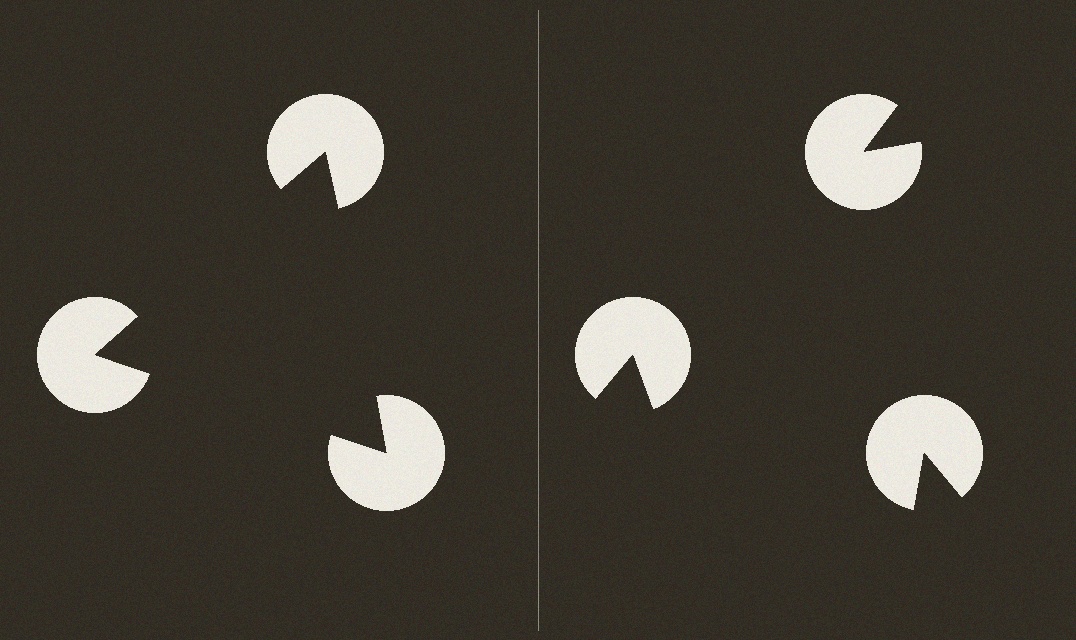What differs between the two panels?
The pac-man discs are positioned identically on both sides; only the wedge orientations differ. On the left they align to a triangle; on the right they are misaligned.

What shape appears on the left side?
An illusory triangle.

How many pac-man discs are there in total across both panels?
6 — 3 on each side.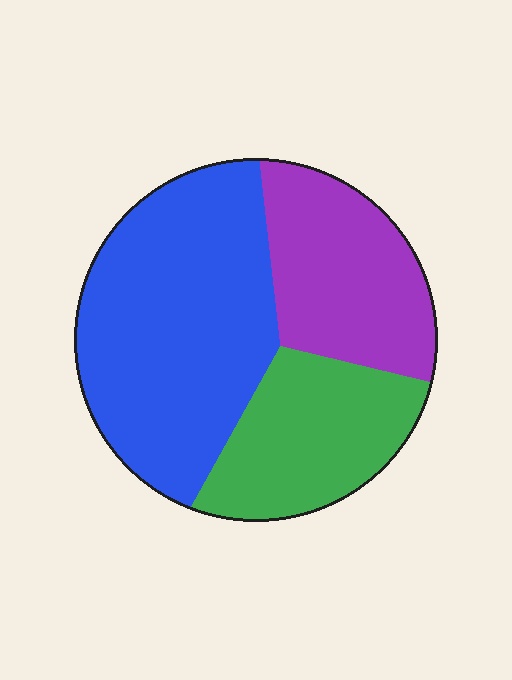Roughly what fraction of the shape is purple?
Purple takes up between a quarter and a half of the shape.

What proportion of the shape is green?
Green covers about 25% of the shape.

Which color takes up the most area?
Blue, at roughly 50%.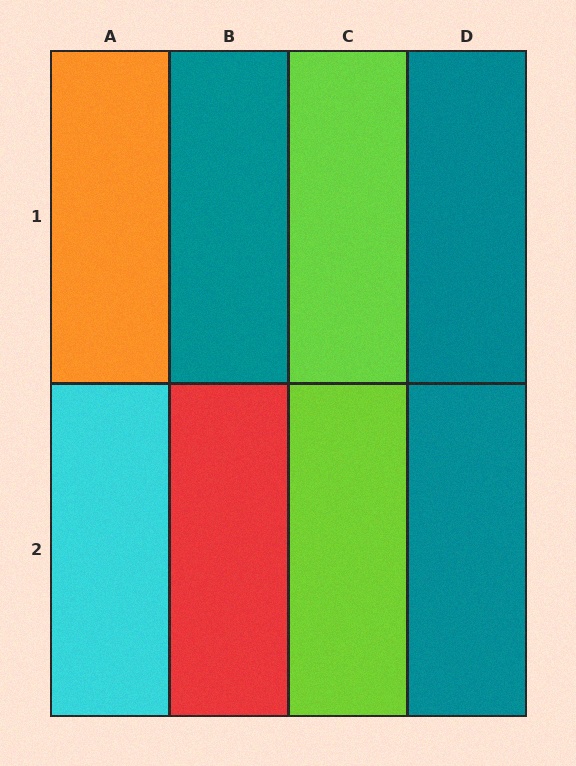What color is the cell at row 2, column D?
Teal.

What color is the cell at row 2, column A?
Cyan.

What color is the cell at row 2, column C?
Lime.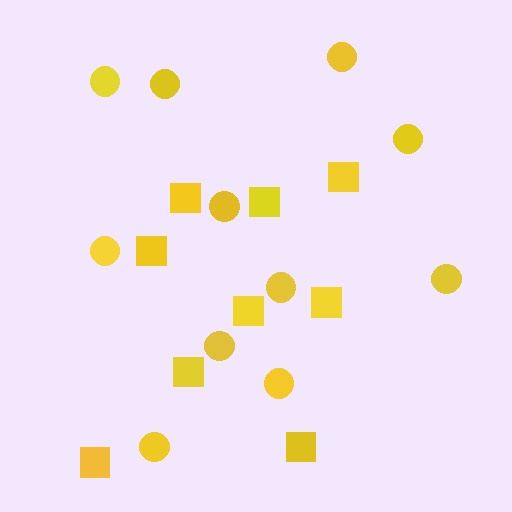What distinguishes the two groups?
There are 2 groups: one group of circles (11) and one group of squares (9).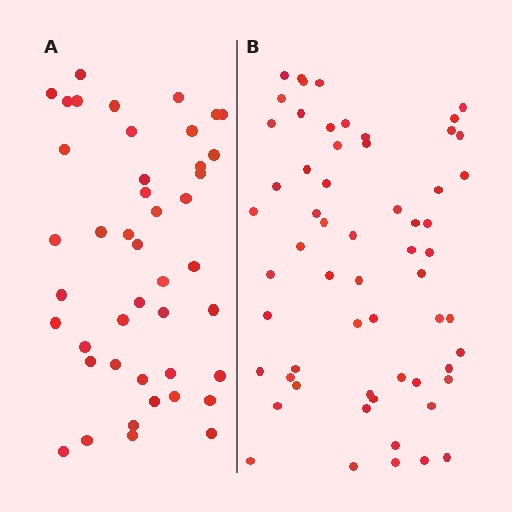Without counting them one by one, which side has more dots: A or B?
Region B (the right region) has more dots.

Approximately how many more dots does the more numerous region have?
Region B has approximately 15 more dots than region A.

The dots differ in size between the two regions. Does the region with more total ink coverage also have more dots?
No. Region A has more total ink coverage because its dots are larger, but region B actually contains more individual dots. Total area can be misleading — the number of items is what matters here.